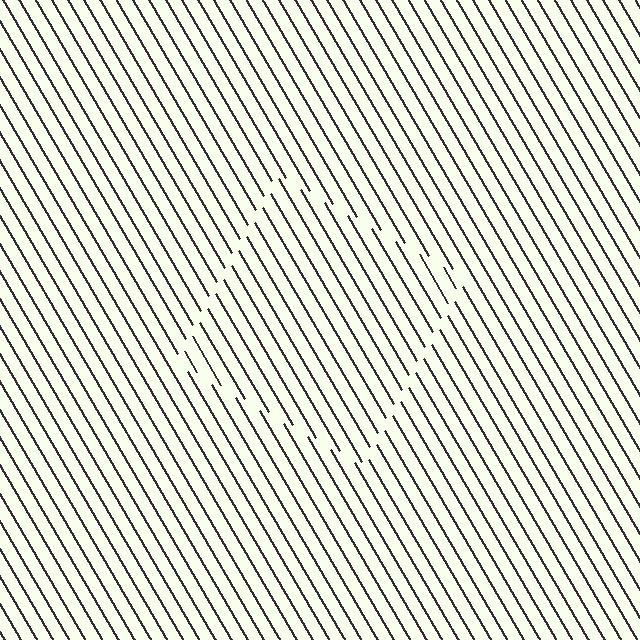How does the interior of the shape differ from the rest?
The interior of the shape contains the same grating, shifted by half a period — the contour is defined by the phase discontinuity where line-ends from the inner and outer gratings abut.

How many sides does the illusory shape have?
4 sides — the line-ends trace a square.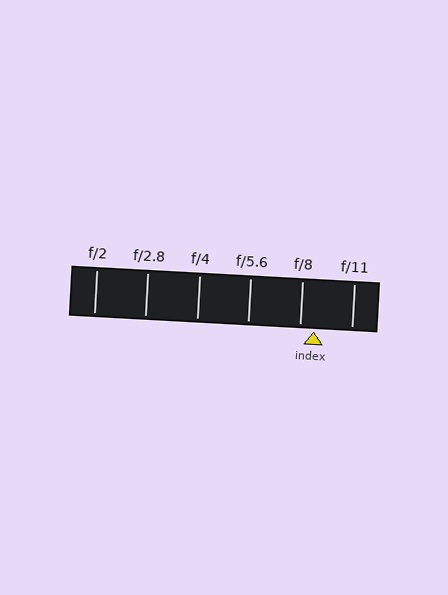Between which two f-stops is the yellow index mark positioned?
The index mark is between f/8 and f/11.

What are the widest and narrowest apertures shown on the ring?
The widest aperture shown is f/2 and the narrowest is f/11.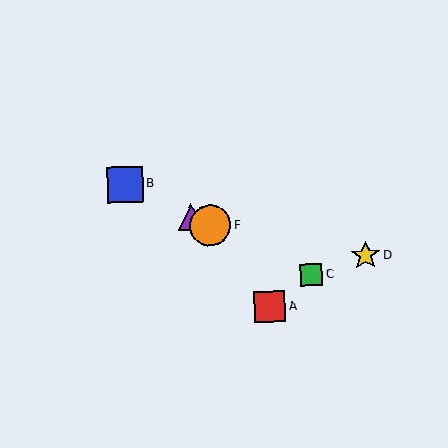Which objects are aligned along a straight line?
Objects B, C, E, F are aligned along a straight line.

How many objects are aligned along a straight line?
4 objects (B, C, E, F) are aligned along a straight line.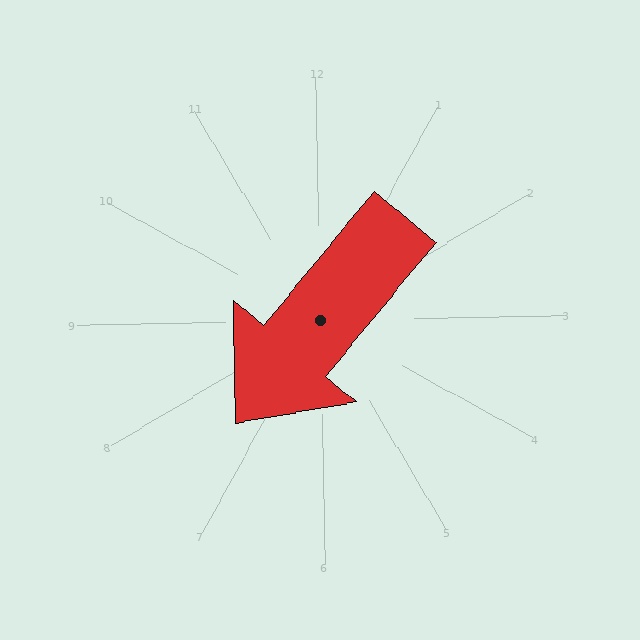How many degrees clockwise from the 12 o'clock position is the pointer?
Approximately 221 degrees.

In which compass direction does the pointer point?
Southwest.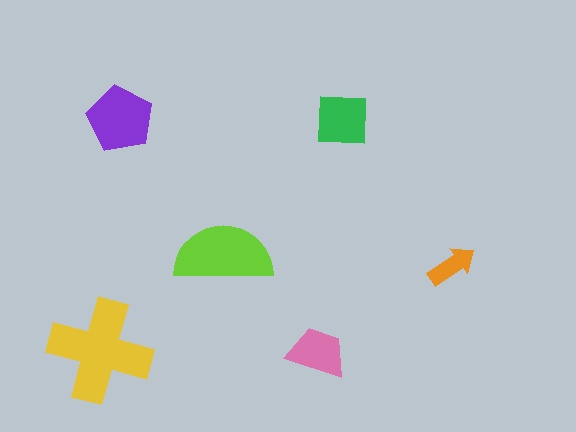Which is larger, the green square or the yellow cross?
The yellow cross.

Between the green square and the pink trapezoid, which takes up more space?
The green square.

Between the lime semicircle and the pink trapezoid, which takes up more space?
The lime semicircle.